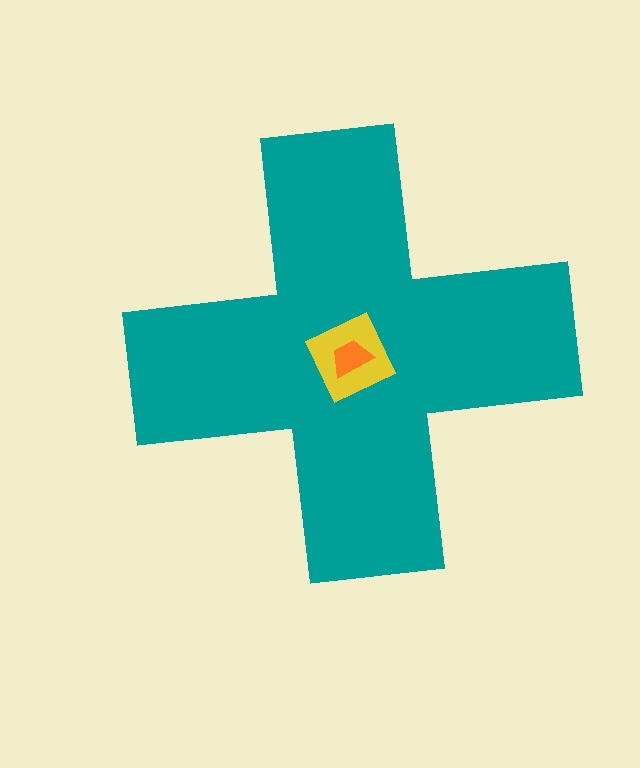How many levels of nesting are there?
3.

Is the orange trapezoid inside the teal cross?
Yes.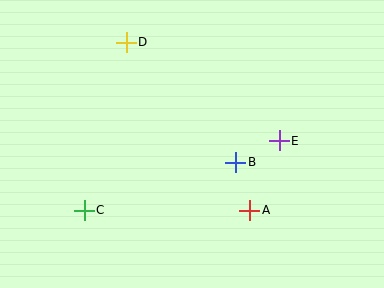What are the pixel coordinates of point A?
Point A is at (250, 210).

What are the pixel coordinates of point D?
Point D is at (126, 42).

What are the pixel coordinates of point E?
Point E is at (279, 141).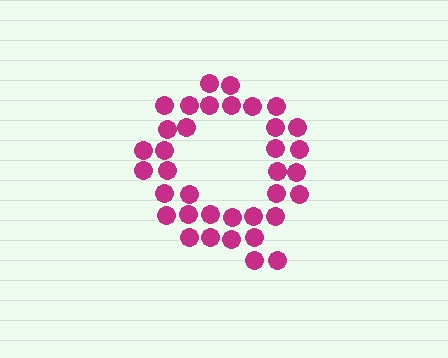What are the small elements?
The small elements are circles.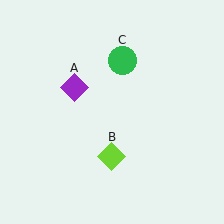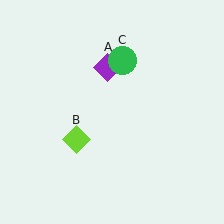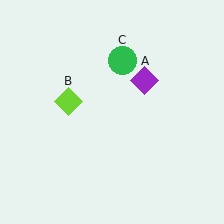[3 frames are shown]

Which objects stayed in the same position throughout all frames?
Green circle (object C) remained stationary.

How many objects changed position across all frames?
2 objects changed position: purple diamond (object A), lime diamond (object B).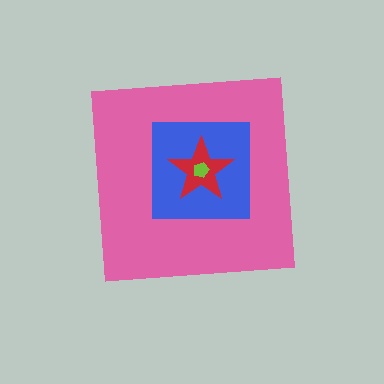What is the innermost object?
The lime pentagon.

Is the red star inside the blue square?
Yes.